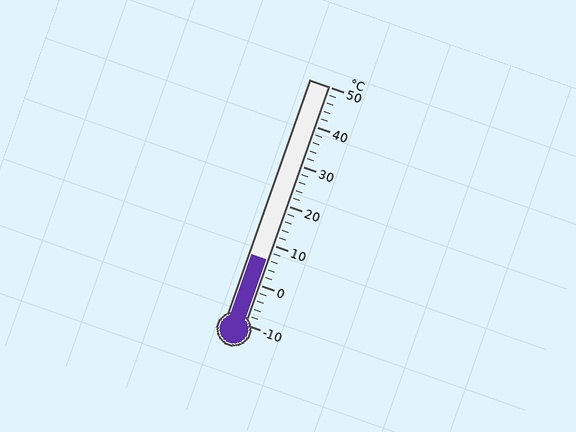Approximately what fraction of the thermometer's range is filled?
The thermometer is filled to approximately 25% of its range.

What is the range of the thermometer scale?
The thermometer scale ranges from -10°C to 50°C.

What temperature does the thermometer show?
The thermometer shows approximately 6°C.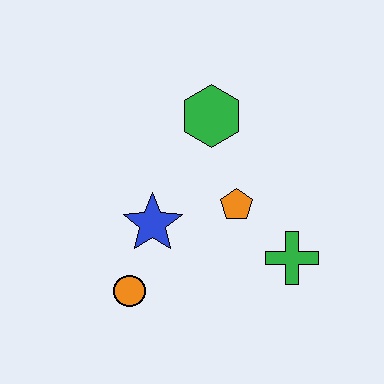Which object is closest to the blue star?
The orange circle is closest to the blue star.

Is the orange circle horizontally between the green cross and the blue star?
No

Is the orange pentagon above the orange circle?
Yes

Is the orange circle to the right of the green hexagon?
No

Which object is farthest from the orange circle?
The green hexagon is farthest from the orange circle.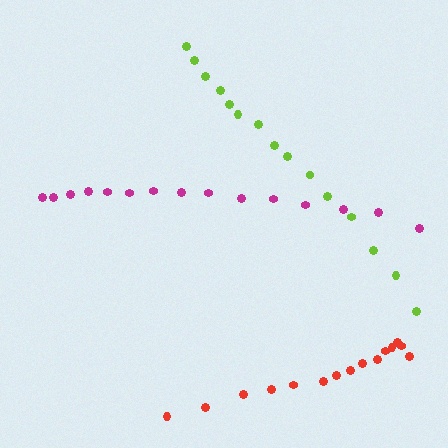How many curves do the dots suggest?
There are 3 distinct paths.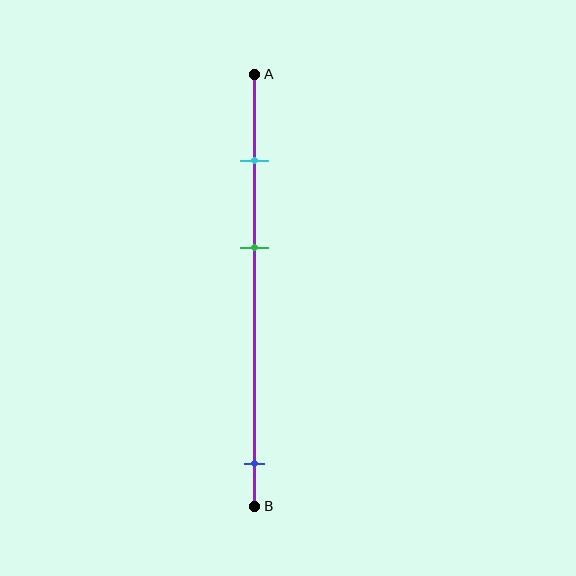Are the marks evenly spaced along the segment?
No, the marks are not evenly spaced.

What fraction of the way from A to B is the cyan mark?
The cyan mark is approximately 20% (0.2) of the way from A to B.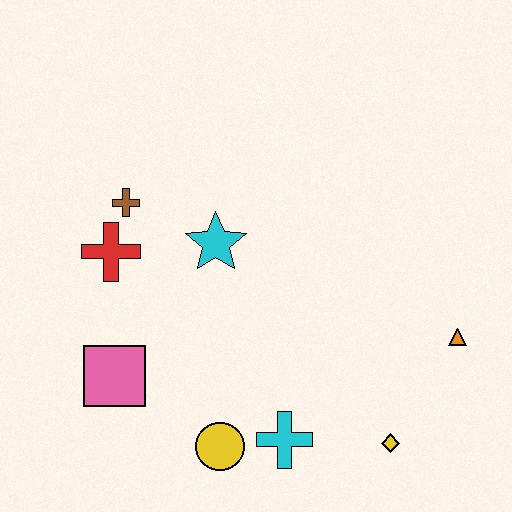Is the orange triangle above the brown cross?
No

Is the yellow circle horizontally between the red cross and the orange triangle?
Yes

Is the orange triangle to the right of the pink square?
Yes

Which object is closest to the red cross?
The brown cross is closest to the red cross.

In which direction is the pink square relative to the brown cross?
The pink square is below the brown cross.